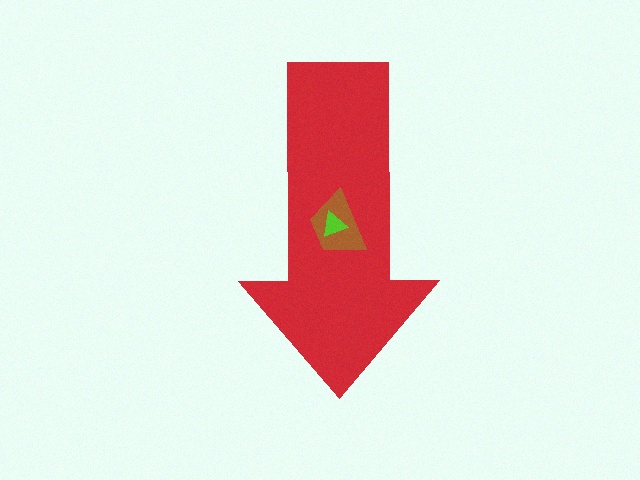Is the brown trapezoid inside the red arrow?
Yes.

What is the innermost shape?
The lime triangle.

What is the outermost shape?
The red arrow.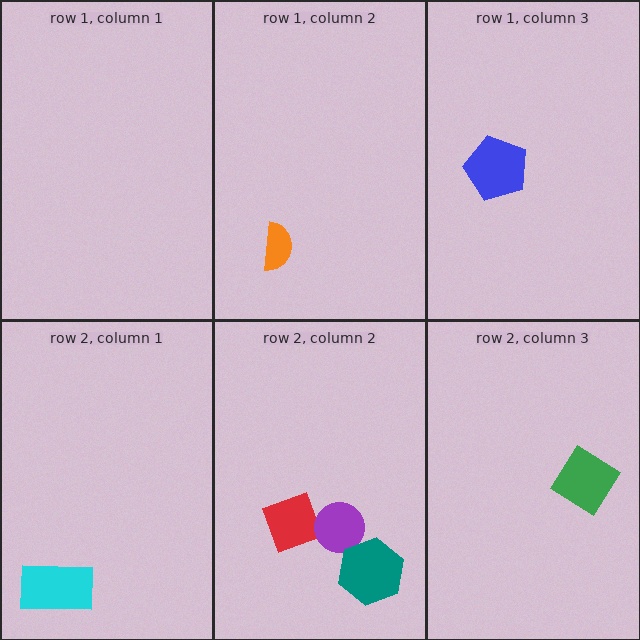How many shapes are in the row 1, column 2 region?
1.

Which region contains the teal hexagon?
The row 2, column 2 region.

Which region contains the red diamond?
The row 2, column 2 region.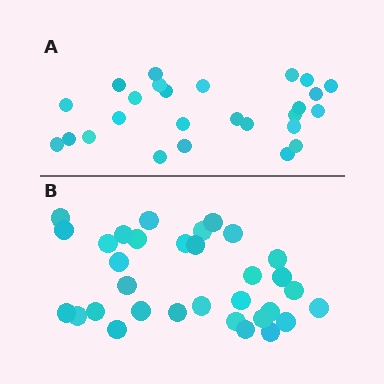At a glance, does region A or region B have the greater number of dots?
Region B (the bottom region) has more dots.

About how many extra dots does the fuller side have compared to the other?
Region B has about 6 more dots than region A.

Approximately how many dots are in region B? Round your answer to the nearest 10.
About 30 dots. (The exact count is 32, which rounds to 30.)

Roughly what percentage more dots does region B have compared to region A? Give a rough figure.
About 25% more.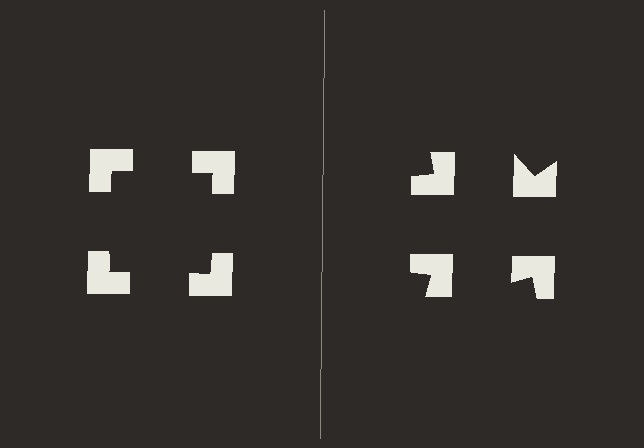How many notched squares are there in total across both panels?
8 — 4 on each side.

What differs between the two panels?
The notched squares are positioned identically on both sides; only the wedge orientations differ. On the left they align to a square; on the right they are misaligned.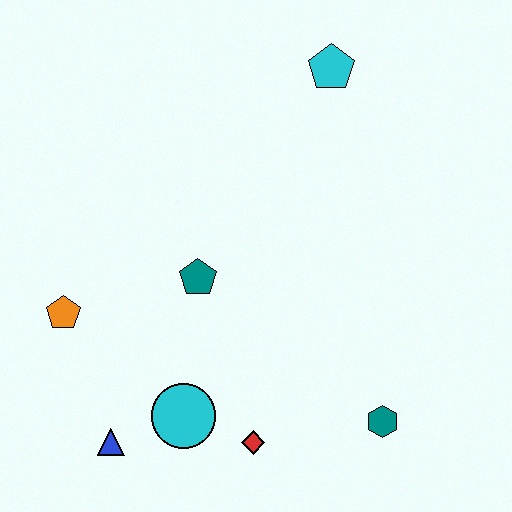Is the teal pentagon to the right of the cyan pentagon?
No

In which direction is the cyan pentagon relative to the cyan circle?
The cyan pentagon is above the cyan circle.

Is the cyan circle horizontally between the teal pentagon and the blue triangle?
Yes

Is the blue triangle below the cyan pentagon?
Yes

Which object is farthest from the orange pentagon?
The cyan pentagon is farthest from the orange pentagon.